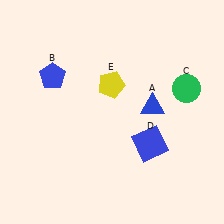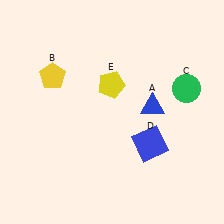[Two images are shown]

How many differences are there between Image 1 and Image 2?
There is 1 difference between the two images.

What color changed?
The pentagon (B) changed from blue in Image 1 to yellow in Image 2.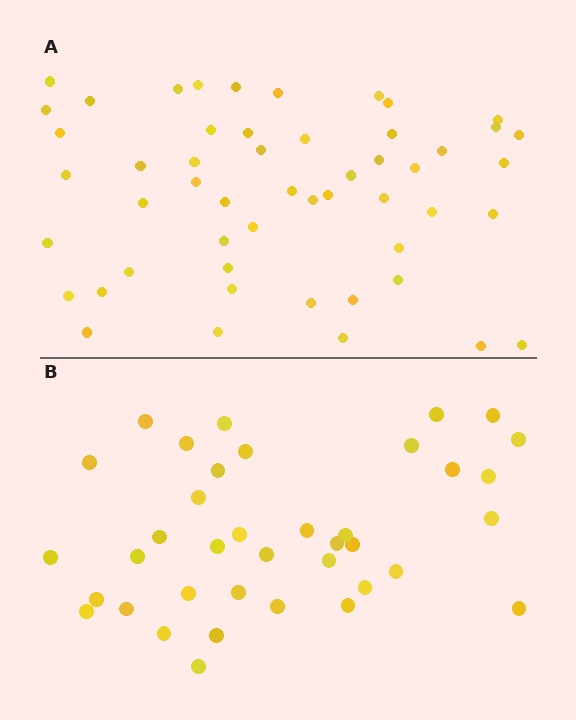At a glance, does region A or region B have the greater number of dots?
Region A (the top region) has more dots.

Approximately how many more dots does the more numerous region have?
Region A has approximately 15 more dots than region B.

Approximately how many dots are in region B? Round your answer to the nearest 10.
About 40 dots. (The exact count is 38, which rounds to 40.)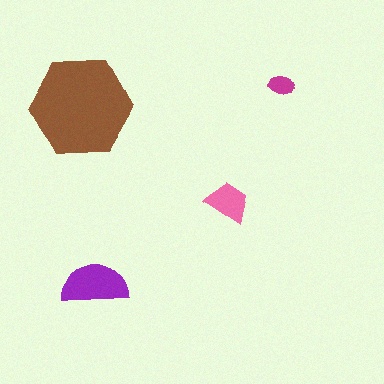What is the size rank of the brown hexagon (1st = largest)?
1st.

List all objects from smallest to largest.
The magenta ellipse, the pink trapezoid, the purple semicircle, the brown hexagon.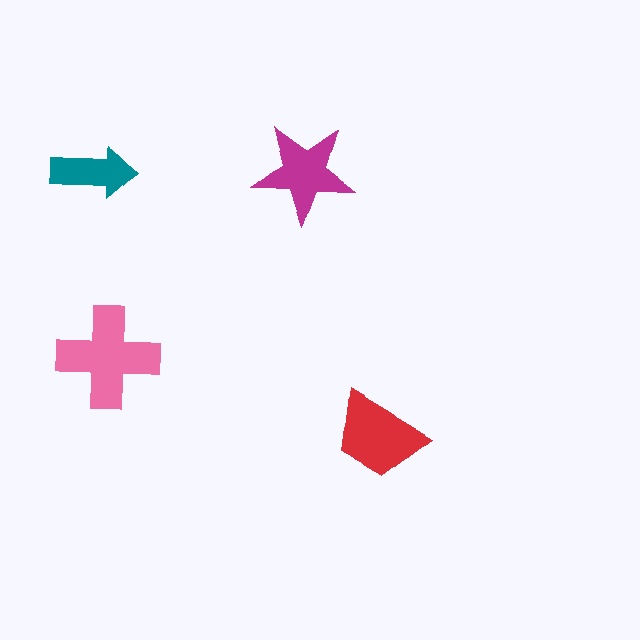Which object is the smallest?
The teal arrow.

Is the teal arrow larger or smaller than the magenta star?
Smaller.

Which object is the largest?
The pink cross.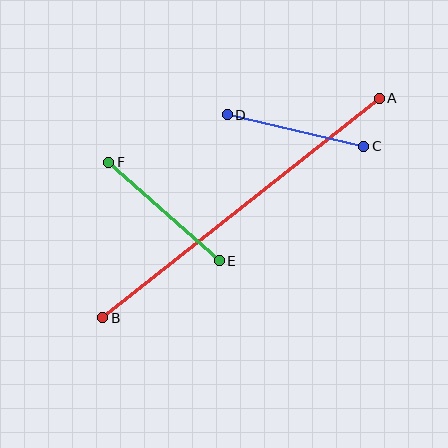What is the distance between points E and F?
The distance is approximately 148 pixels.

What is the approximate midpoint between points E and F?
The midpoint is at approximately (164, 211) pixels.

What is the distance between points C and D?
The distance is approximately 140 pixels.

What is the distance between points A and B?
The distance is approximately 353 pixels.